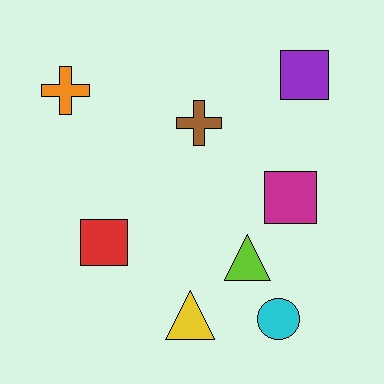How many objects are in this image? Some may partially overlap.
There are 8 objects.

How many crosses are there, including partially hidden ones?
There are 2 crosses.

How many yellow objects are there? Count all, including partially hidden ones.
There is 1 yellow object.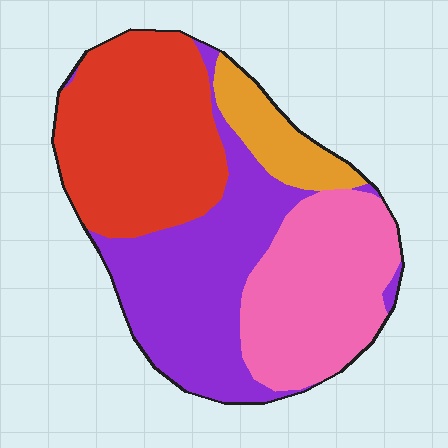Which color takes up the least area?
Orange, at roughly 10%.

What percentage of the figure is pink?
Pink takes up about one quarter (1/4) of the figure.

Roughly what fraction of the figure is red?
Red covers around 30% of the figure.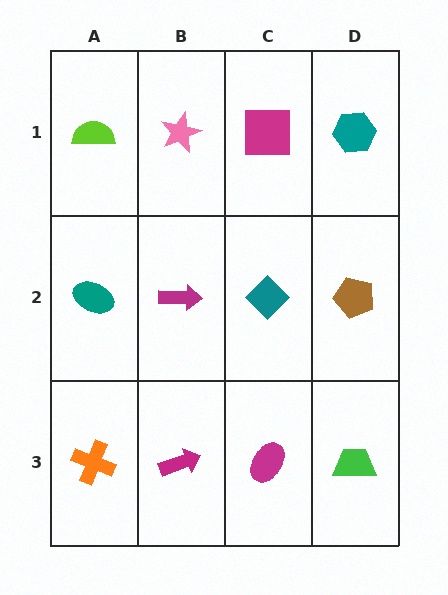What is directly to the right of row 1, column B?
A magenta square.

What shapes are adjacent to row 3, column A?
A teal ellipse (row 2, column A), a magenta arrow (row 3, column B).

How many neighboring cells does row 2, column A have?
3.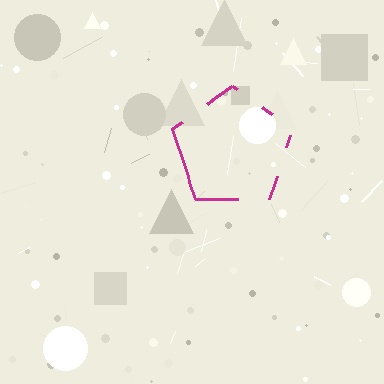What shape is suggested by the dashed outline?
The dashed outline suggests a pentagon.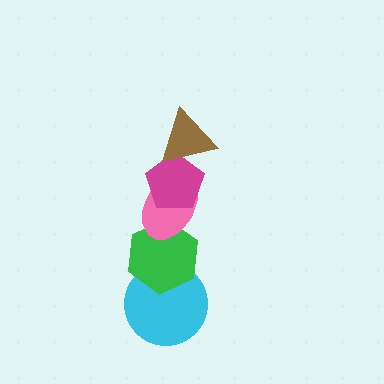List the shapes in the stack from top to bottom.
From top to bottom: the brown triangle, the magenta pentagon, the pink ellipse, the green hexagon, the cyan circle.